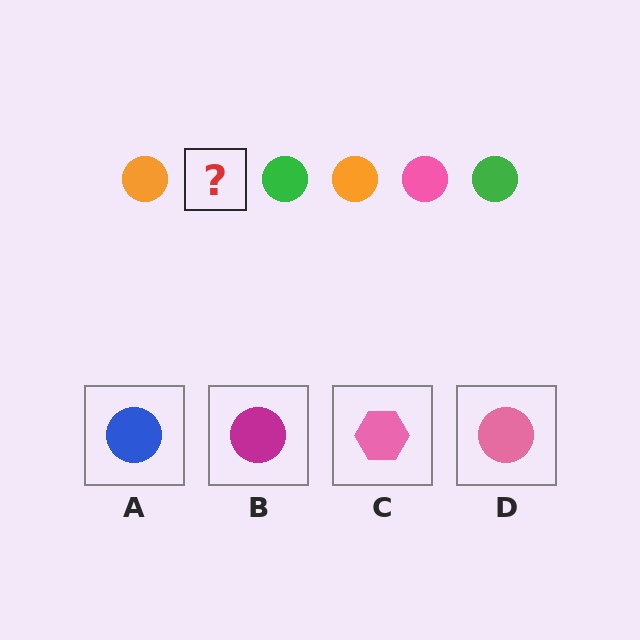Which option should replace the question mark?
Option D.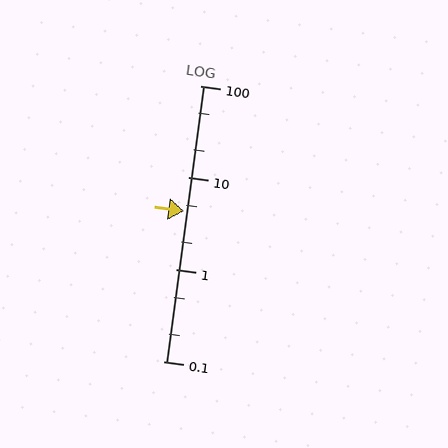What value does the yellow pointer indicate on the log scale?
The pointer indicates approximately 4.3.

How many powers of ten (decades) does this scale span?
The scale spans 3 decades, from 0.1 to 100.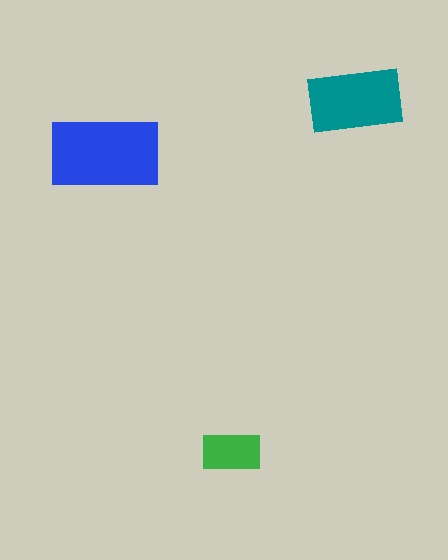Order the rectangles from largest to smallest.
the blue one, the teal one, the green one.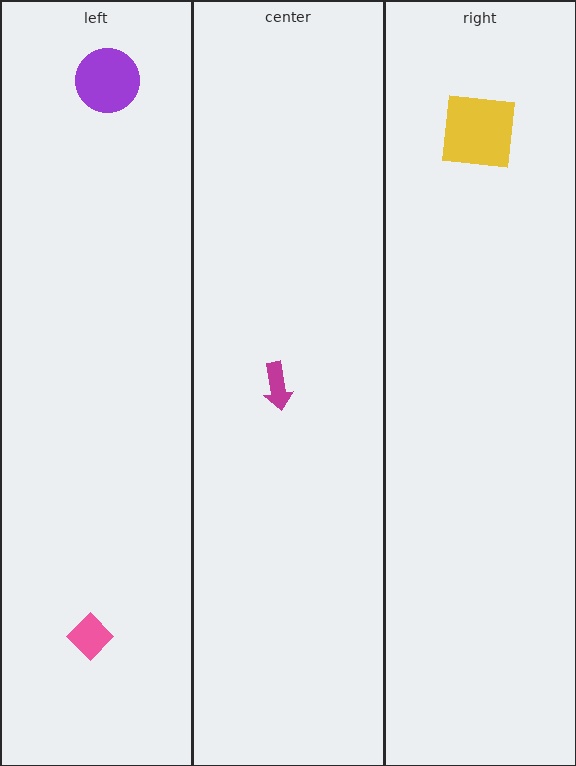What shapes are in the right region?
The yellow square.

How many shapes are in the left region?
2.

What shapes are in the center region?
The magenta arrow.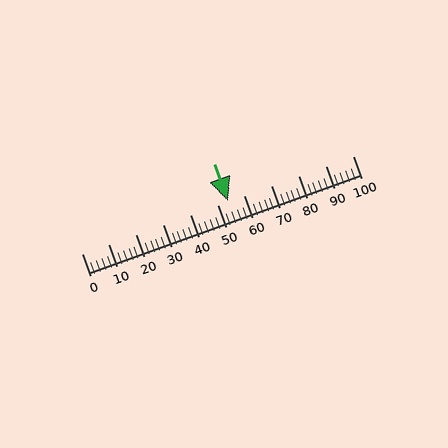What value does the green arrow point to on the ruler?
The green arrow points to approximately 54.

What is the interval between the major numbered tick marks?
The major tick marks are spaced 10 units apart.